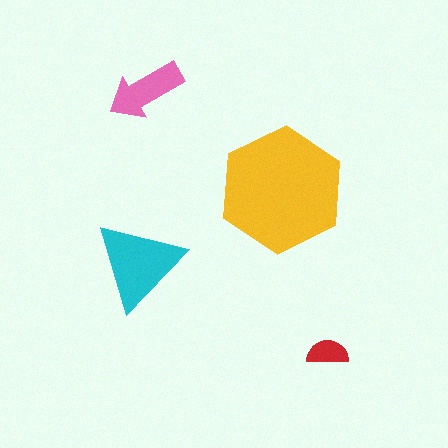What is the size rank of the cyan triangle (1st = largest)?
2nd.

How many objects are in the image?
There are 4 objects in the image.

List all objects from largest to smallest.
The yellow hexagon, the cyan triangle, the pink arrow, the red semicircle.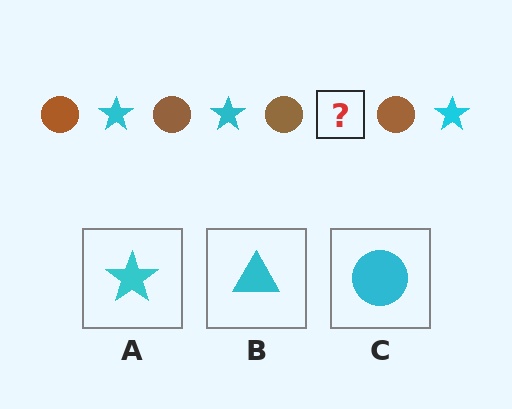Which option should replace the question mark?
Option A.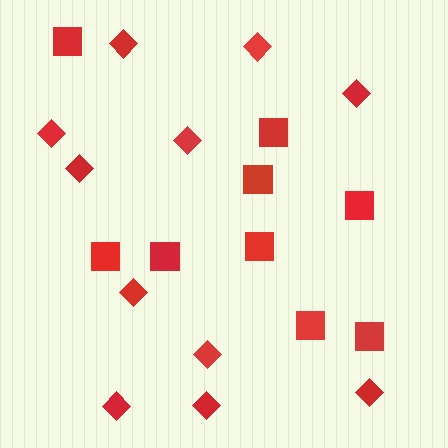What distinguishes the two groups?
There are 2 groups: one group of squares (9) and one group of diamonds (11).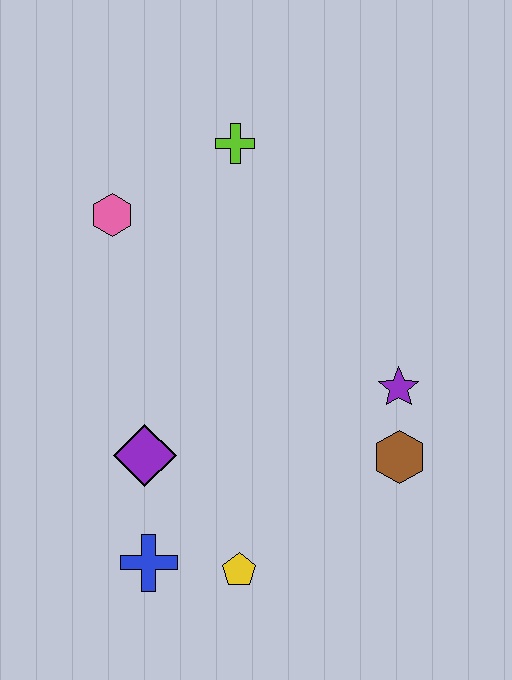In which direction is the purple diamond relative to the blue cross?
The purple diamond is above the blue cross.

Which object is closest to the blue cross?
The yellow pentagon is closest to the blue cross.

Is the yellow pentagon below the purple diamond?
Yes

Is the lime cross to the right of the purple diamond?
Yes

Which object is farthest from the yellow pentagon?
The lime cross is farthest from the yellow pentagon.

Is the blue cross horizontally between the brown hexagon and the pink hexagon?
Yes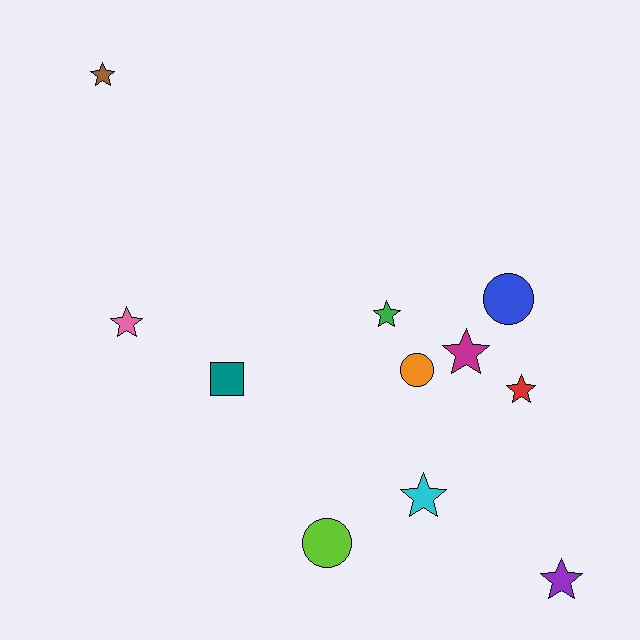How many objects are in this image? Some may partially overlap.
There are 11 objects.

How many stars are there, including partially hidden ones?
There are 7 stars.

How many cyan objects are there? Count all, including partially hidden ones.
There is 1 cyan object.